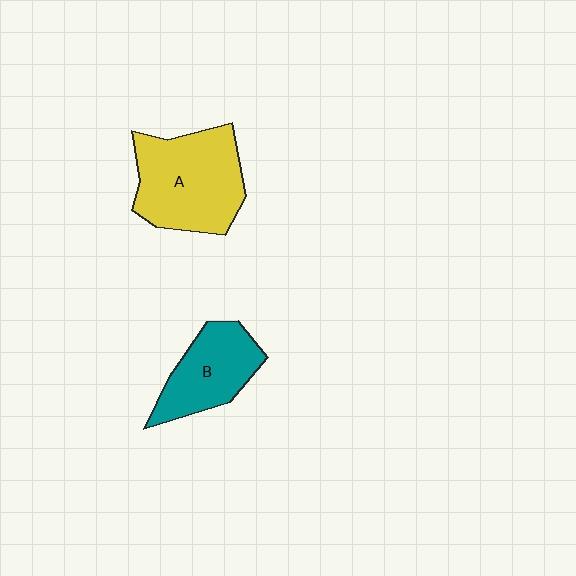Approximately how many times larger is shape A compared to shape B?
Approximately 1.5 times.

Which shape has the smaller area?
Shape B (teal).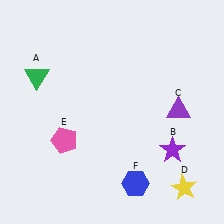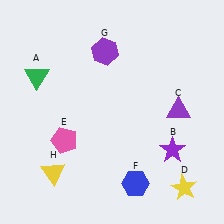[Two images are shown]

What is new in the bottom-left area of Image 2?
A yellow triangle (H) was added in the bottom-left area of Image 2.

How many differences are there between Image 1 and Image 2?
There are 2 differences between the two images.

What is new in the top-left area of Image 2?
A purple hexagon (G) was added in the top-left area of Image 2.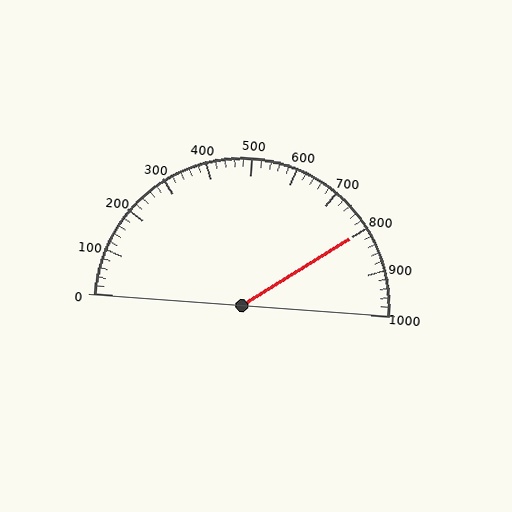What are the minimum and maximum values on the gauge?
The gauge ranges from 0 to 1000.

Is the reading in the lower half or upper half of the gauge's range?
The reading is in the upper half of the range (0 to 1000).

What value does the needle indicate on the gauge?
The needle indicates approximately 800.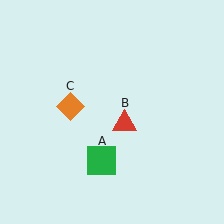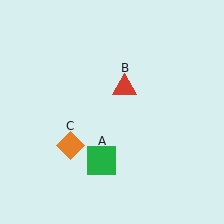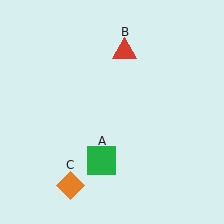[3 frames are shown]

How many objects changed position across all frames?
2 objects changed position: red triangle (object B), orange diamond (object C).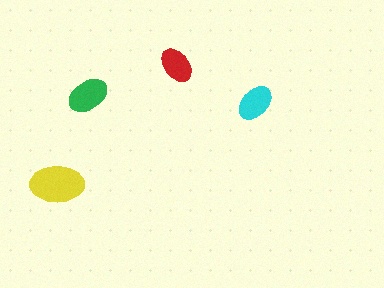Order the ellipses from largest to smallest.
the yellow one, the green one, the cyan one, the red one.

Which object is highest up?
The red ellipse is topmost.